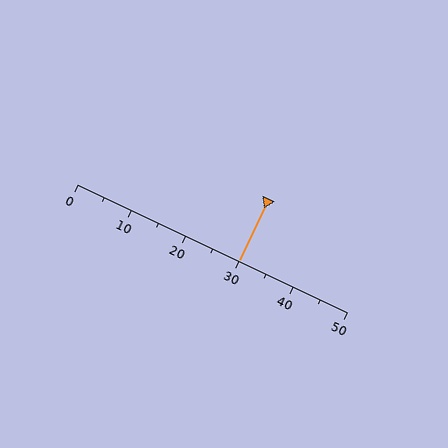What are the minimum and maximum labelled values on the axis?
The axis runs from 0 to 50.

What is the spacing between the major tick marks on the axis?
The major ticks are spaced 10 apart.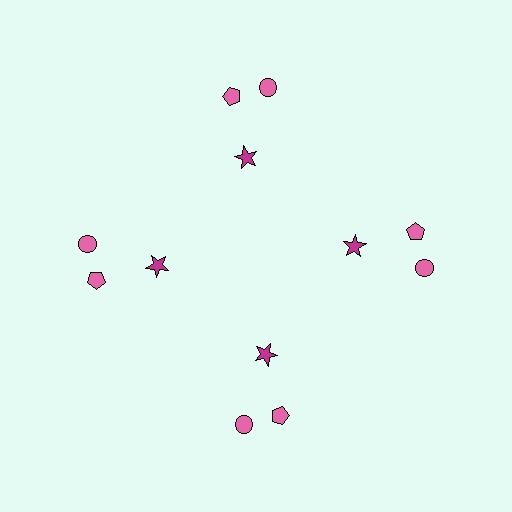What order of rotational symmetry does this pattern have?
This pattern has 4-fold rotational symmetry.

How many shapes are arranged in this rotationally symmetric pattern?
There are 12 shapes, arranged in 4 groups of 3.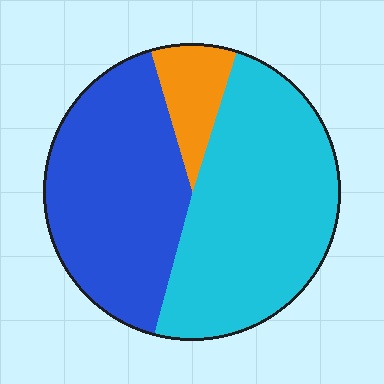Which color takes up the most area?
Cyan, at roughly 50%.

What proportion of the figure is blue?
Blue takes up between a third and a half of the figure.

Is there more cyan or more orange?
Cyan.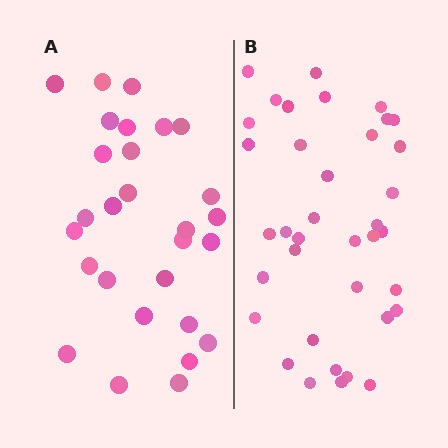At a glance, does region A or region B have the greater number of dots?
Region B (the right region) has more dots.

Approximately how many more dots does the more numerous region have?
Region B has roughly 8 or so more dots than region A.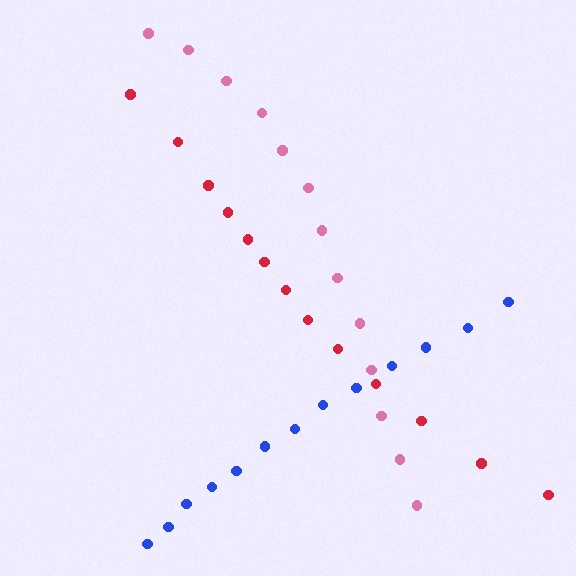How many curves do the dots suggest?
There are 3 distinct paths.